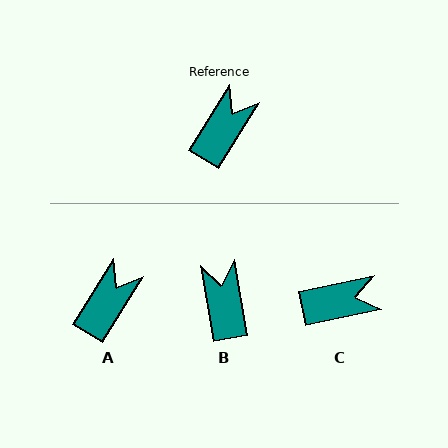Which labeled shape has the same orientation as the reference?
A.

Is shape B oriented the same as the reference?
No, it is off by about 41 degrees.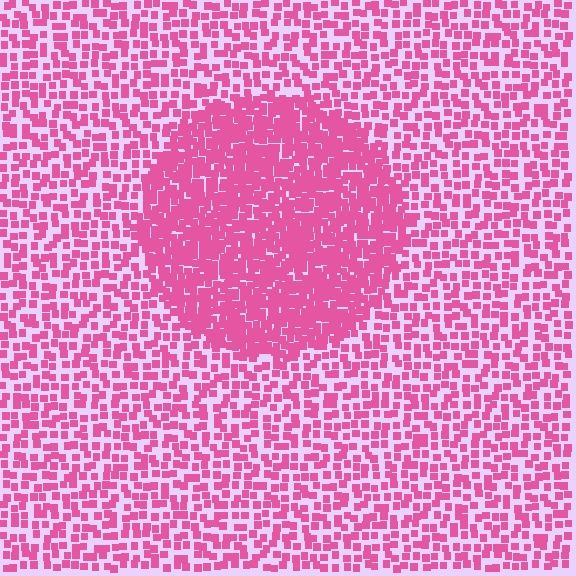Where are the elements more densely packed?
The elements are more densely packed inside the circle boundary.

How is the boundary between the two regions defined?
The boundary is defined by a change in element density (approximately 2.1x ratio). All elements are the same color, size, and shape.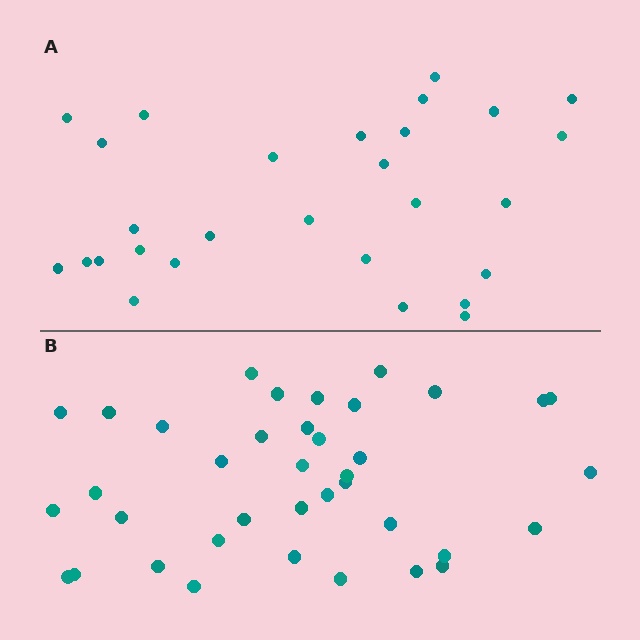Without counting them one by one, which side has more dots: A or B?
Region B (the bottom region) has more dots.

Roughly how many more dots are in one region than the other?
Region B has roughly 10 or so more dots than region A.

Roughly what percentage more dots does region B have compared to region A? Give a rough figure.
About 35% more.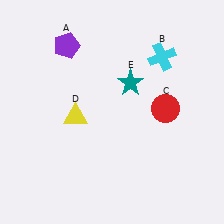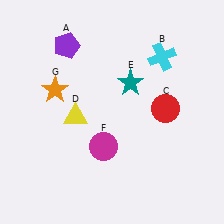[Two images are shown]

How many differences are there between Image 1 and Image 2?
There are 2 differences between the two images.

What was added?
A magenta circle (F), an orange star (G) were added in Image 2.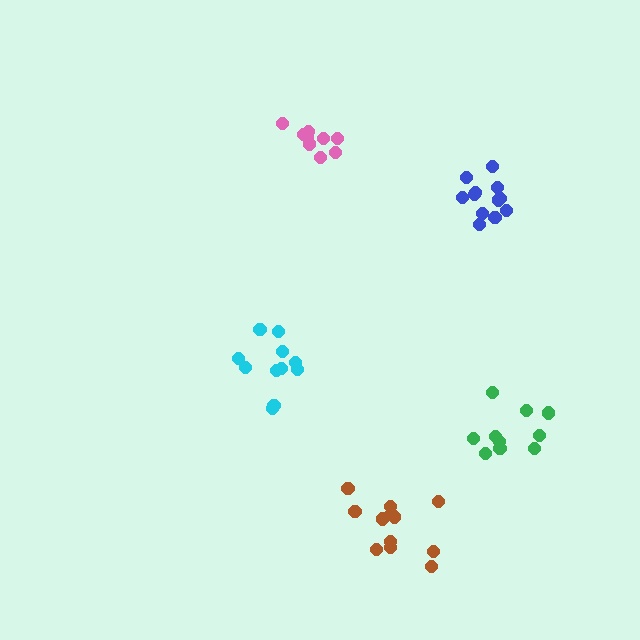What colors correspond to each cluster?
The clusters are colored: brown, pink, cyan, green, blue.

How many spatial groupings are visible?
There are 5 spatial groupings.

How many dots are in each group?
Group 1: 12 dots, Group 2: 9 dots, Group 3: 11 dots, Group 4: 11 dots, Group 5: 12 dots (55 total).